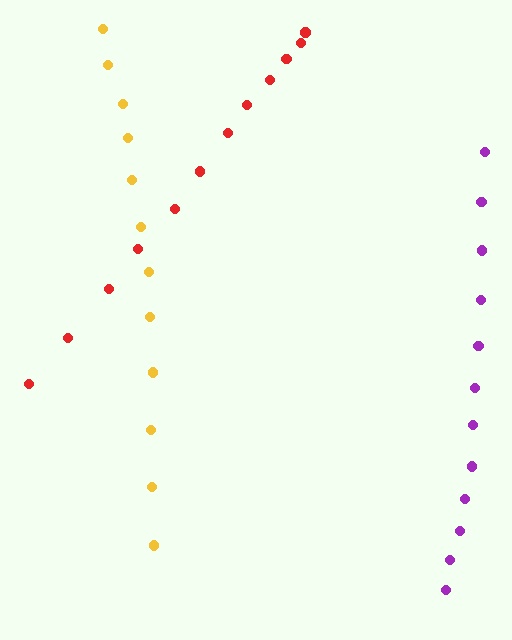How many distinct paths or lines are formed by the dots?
There are 3 distinct paths.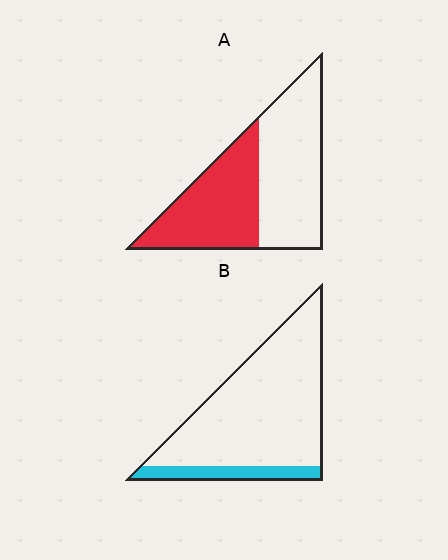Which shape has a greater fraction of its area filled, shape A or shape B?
Shape A.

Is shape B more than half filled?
No.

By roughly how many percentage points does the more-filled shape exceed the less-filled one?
By roughly 30 percentage points (A over B).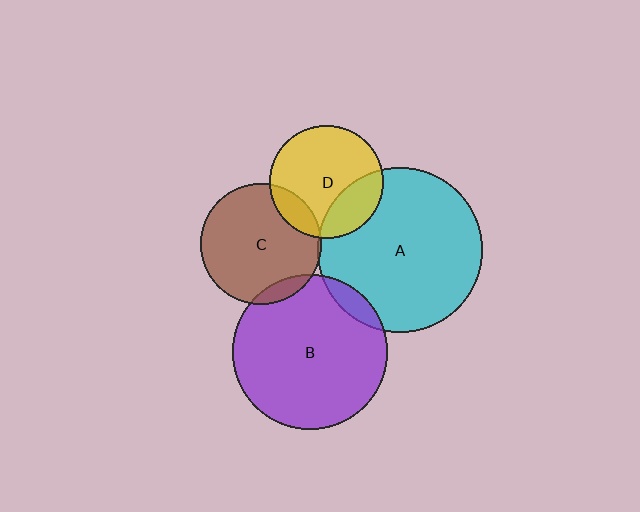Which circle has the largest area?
Circle A (cyan).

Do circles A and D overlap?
Yes.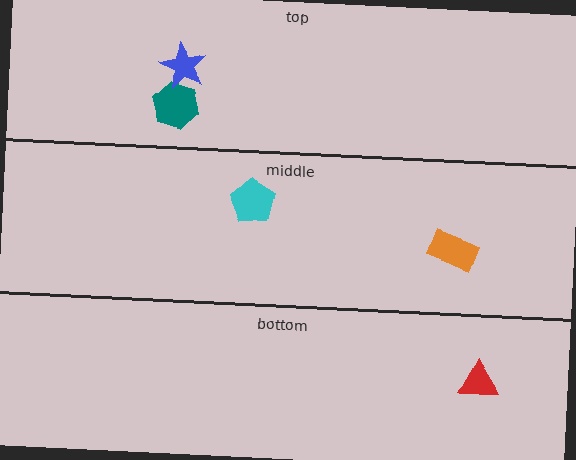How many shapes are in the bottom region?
1.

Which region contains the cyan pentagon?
The middle region.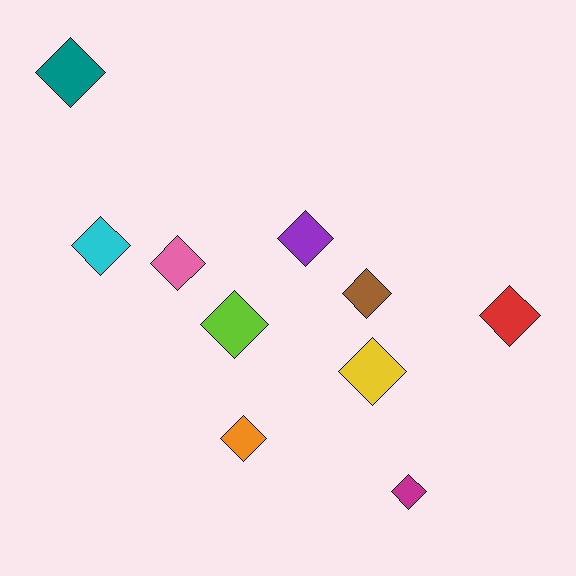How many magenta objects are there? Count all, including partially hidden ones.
There is 1 magenta object.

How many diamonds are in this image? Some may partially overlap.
There are 10 diamonds.